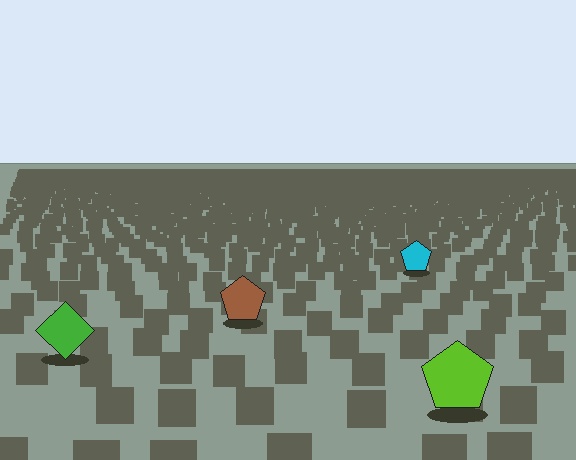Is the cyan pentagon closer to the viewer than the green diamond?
No. The green diamond is closer — you can tell from the texture gradient: the ground texture is coarser near it.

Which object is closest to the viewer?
The lime pentagon is closest. The texture marks near it are larger and more spread out.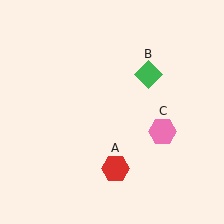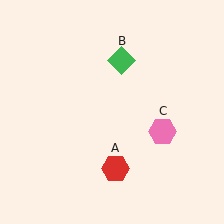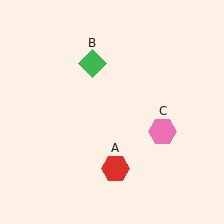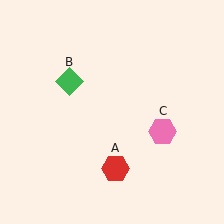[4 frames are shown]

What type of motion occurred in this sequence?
The green diamond (object B) rotated counterclockwise around the center of the scene.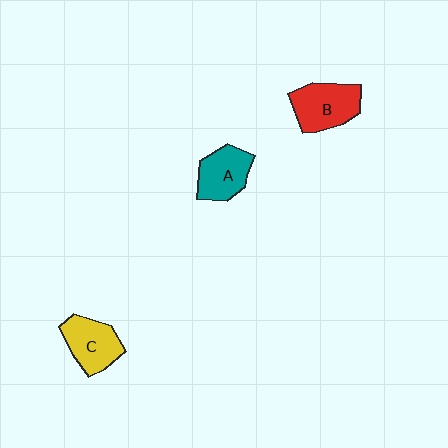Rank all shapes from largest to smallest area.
From largest to smallest: B (red), C (yellow), A (teal).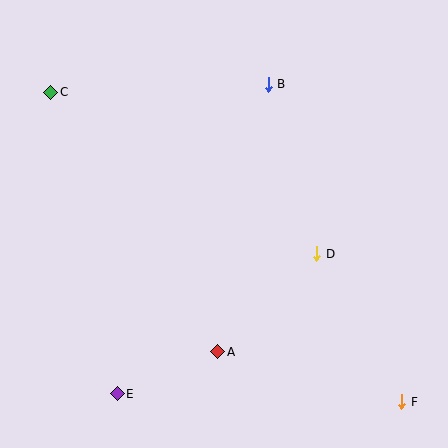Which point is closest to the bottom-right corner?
Point F is closest to the bottom-right corner.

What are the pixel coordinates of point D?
Point D is at (317, 254).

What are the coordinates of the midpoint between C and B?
The midpoint between C and B is at (160, 88).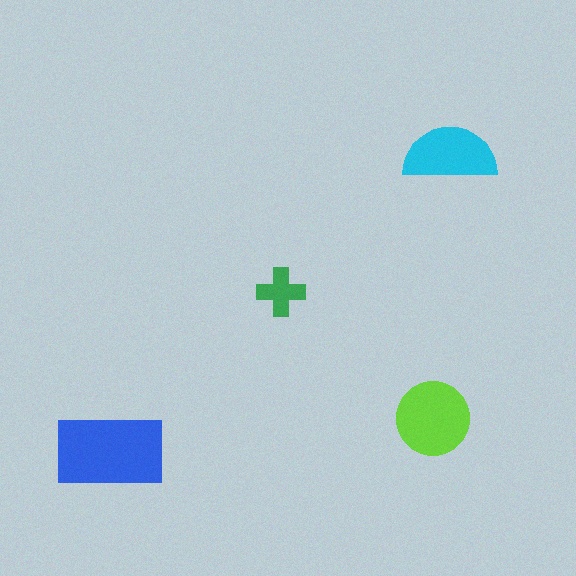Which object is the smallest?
The green cross.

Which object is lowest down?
The blue rectangle is bottommost.